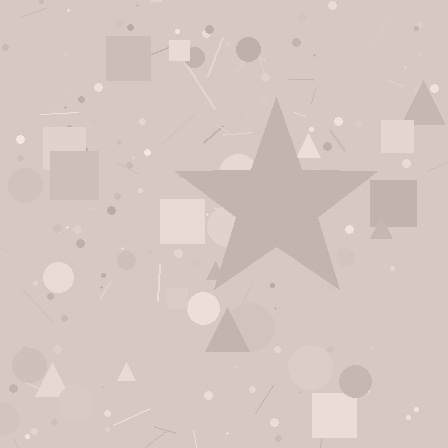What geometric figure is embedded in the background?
A star is embedded in the background.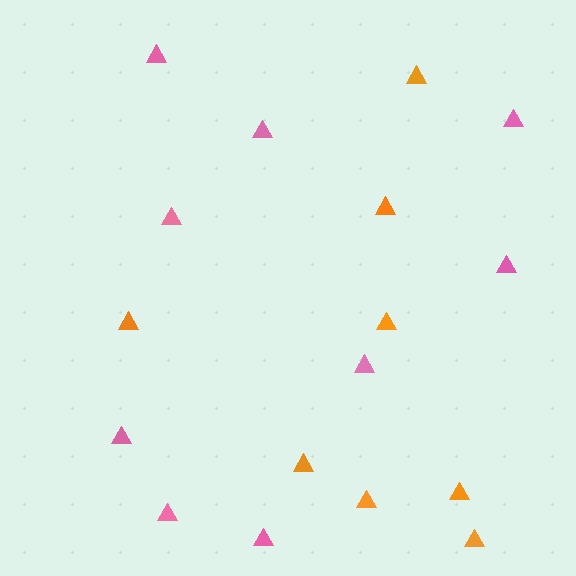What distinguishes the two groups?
There are 2 groups: one group of orange triangles (8) and one group of pink triangles (9).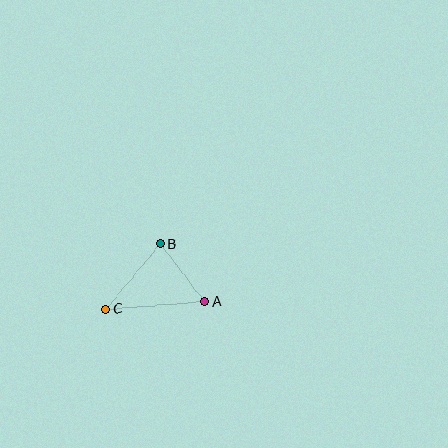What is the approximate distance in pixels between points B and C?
The distance between B and C is approximately 85 pixels.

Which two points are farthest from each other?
Points A and C are farthest from each other.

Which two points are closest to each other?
Points A and B are closest to each other.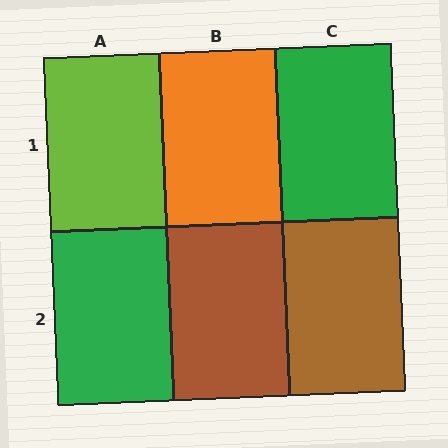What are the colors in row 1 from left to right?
Lime, orange, green.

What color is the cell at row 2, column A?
Green.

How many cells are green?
2 cells are green.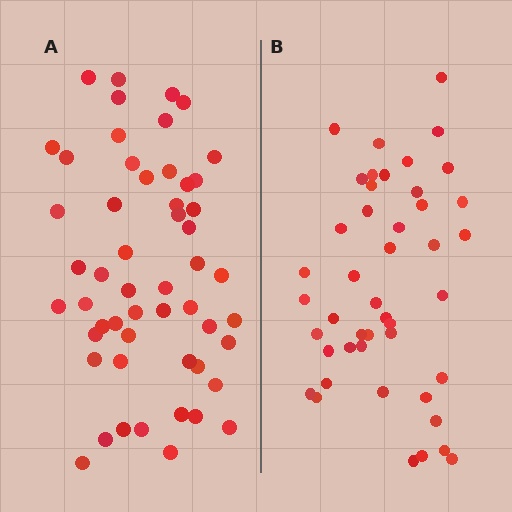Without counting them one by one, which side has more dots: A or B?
Region A (the left region) has more dots.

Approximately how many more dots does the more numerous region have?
Region A has roughly 8 or so more dots than region B.